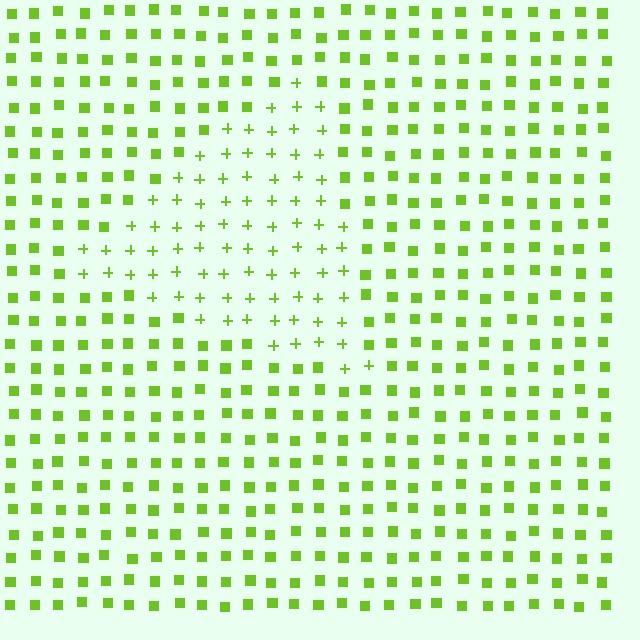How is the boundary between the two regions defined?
The boundary is defined by a change in element shape: plus signs inside vs. squares outside. All elements share the same color and spacing.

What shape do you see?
I see a triangle.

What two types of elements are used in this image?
The image uses plus signs inside the triangle region and squares outside it.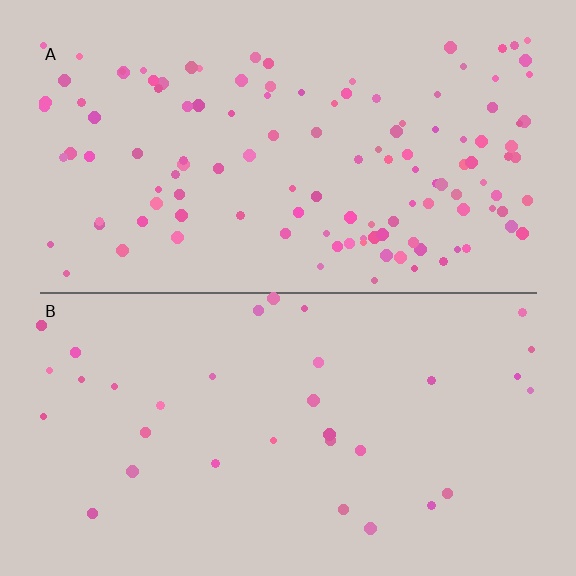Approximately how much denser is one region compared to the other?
Approximately 3.7× — region A over region B.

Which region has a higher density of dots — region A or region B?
A (the top).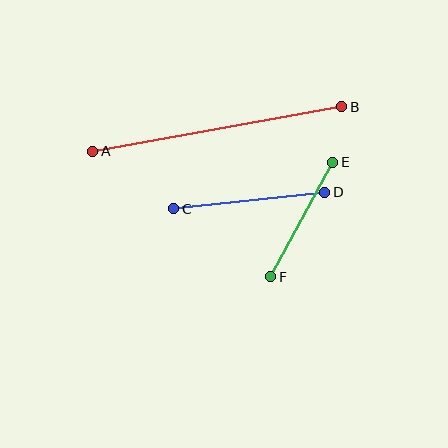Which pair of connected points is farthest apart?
Points A and B are farthest apart.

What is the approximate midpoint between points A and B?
The midpoint is at approximately (217, 129) pixels.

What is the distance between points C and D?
The distance is approximately 152 pixels.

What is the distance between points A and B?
The distance is approximately 253 pixels.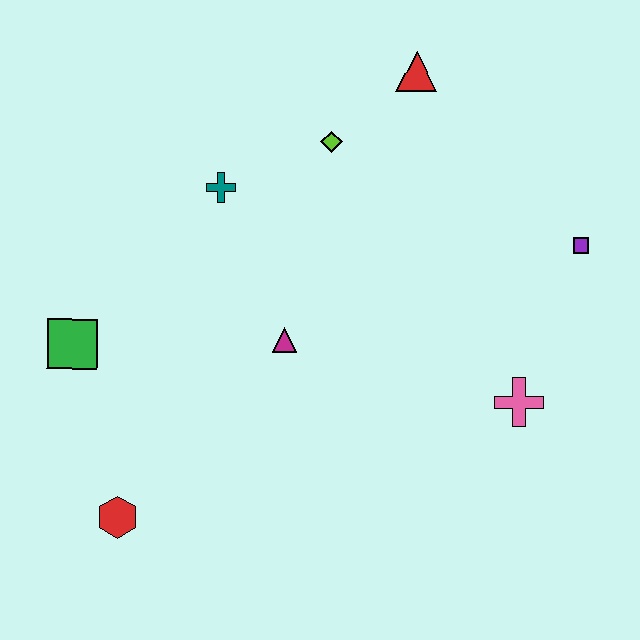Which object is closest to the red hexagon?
The green square is closest to the red hexagon.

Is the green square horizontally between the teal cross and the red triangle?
No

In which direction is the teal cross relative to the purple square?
The teal cross is to the left of the purple square.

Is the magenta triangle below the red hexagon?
No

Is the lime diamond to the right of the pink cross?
No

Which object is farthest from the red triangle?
The red hexagon is farthest from the red triangle.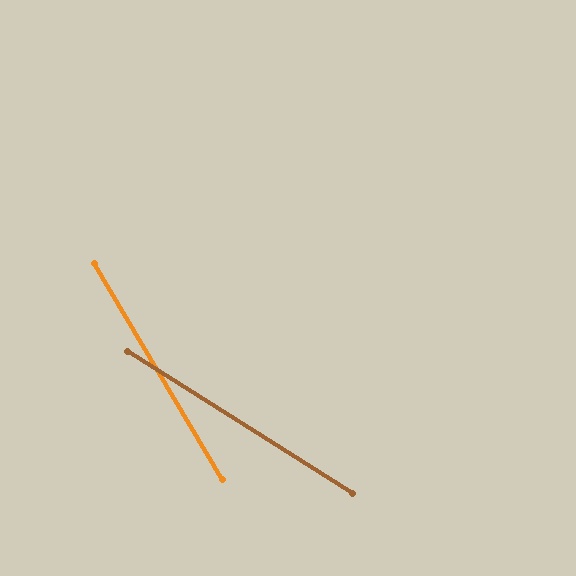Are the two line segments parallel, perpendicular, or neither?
Neither parallel nor perpendicular — they differ by about 27°.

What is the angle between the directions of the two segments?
Approximately 27 degrees.